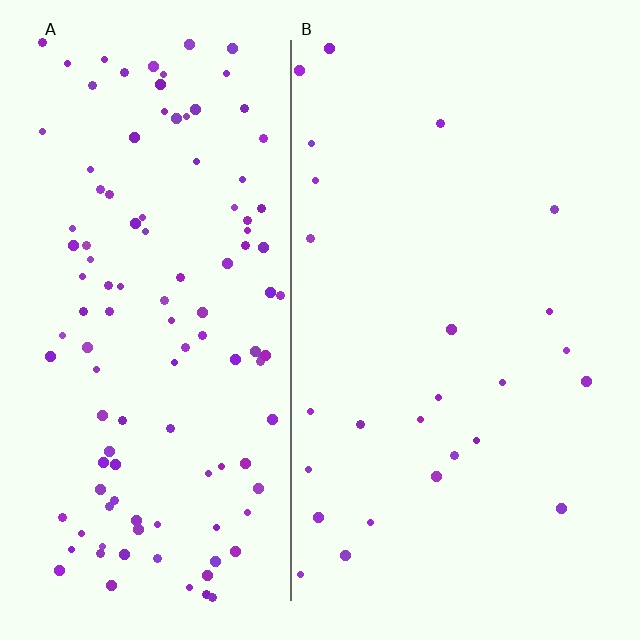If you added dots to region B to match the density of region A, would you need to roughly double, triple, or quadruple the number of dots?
Approximately quadruple.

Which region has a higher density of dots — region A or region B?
A (the left).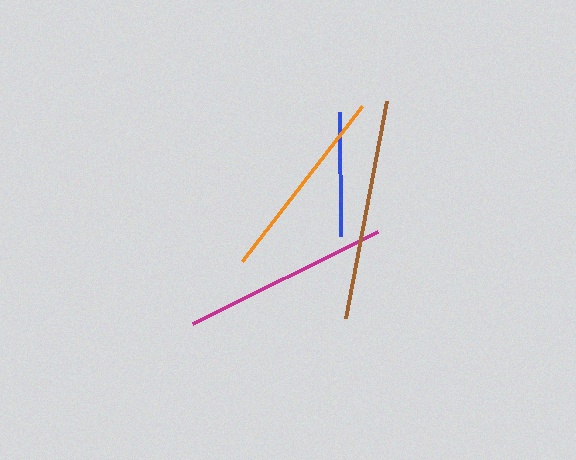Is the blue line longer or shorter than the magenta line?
The magenta line is longer than the blue line.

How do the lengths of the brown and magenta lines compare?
The brown and magenta lines are approximately the same length.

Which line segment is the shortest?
The blue line is the shortest at approximately 124 pixels.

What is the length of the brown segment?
The brown segment is approximately 220 pixels long.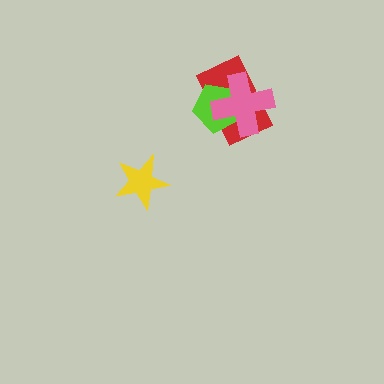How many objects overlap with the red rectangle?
2 objects overlap with the red rectangle.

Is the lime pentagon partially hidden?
Yes, it is partially covered by another shape.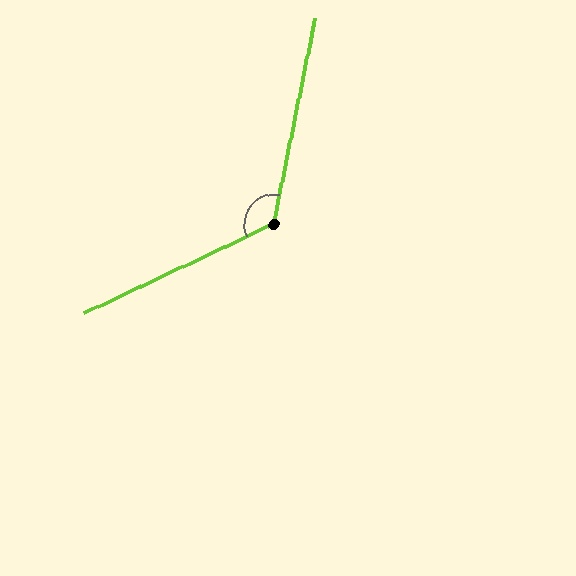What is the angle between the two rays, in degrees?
Approximately 127 degrees.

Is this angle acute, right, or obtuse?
It is obtuse.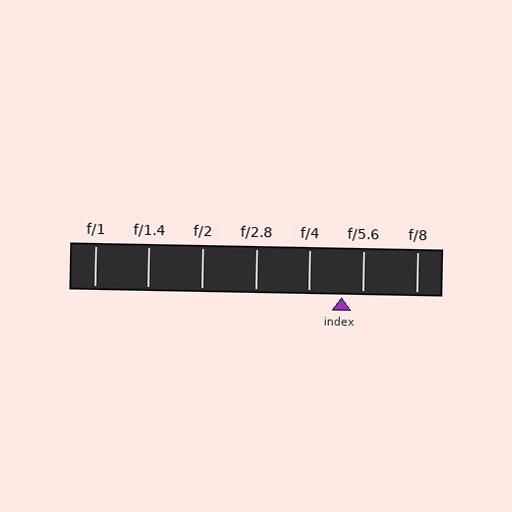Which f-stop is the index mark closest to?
The index mark is closest to f/5.6.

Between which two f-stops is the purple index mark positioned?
The index mark is between f/4 and f/5.6.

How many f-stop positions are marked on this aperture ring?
There are 7 f-stop positions marked.